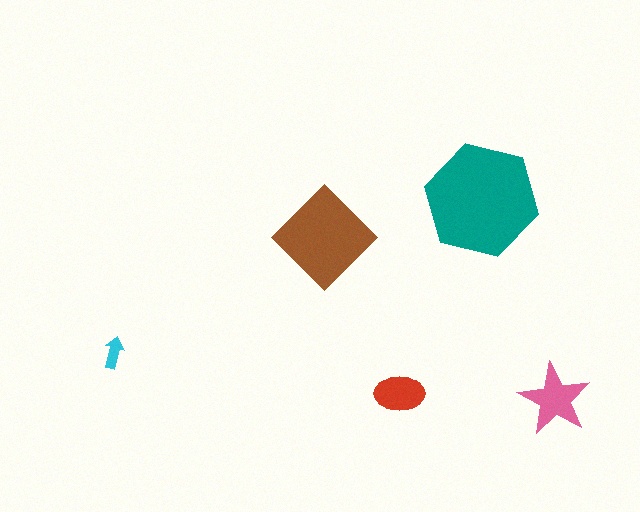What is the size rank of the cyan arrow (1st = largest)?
5th.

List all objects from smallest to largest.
The cyan arrow, the red ellipse, the pink star, the brown diamond, the teal hexagon.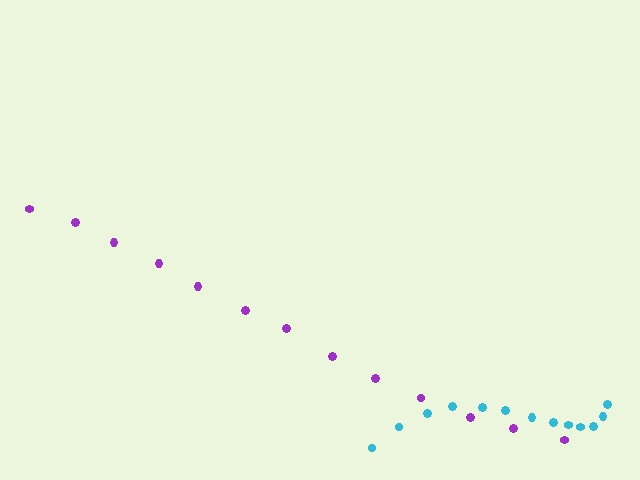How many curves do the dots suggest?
There are 2 distinct paths.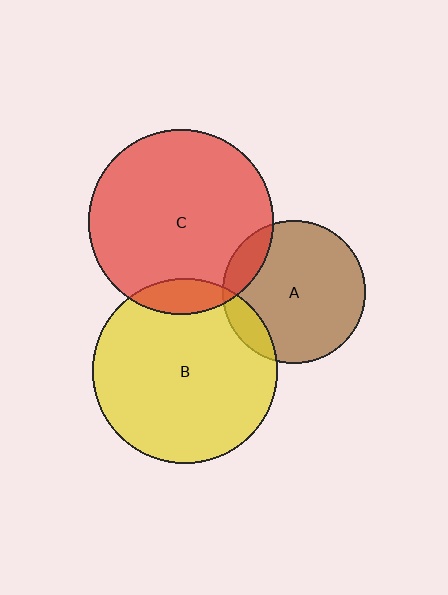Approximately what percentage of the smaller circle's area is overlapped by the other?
Approximately 10%.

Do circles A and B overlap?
Yes.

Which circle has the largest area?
Circle B (yellow).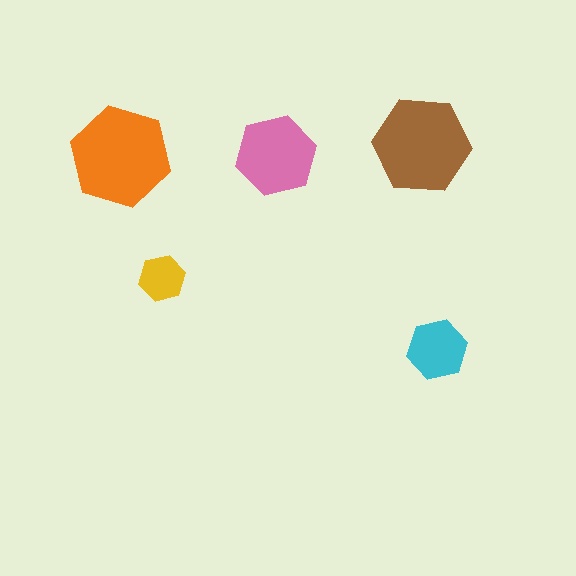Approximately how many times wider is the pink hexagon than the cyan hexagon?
About 1.5 times wider.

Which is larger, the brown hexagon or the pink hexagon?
The brown one.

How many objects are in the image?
There are 5 objects in the image.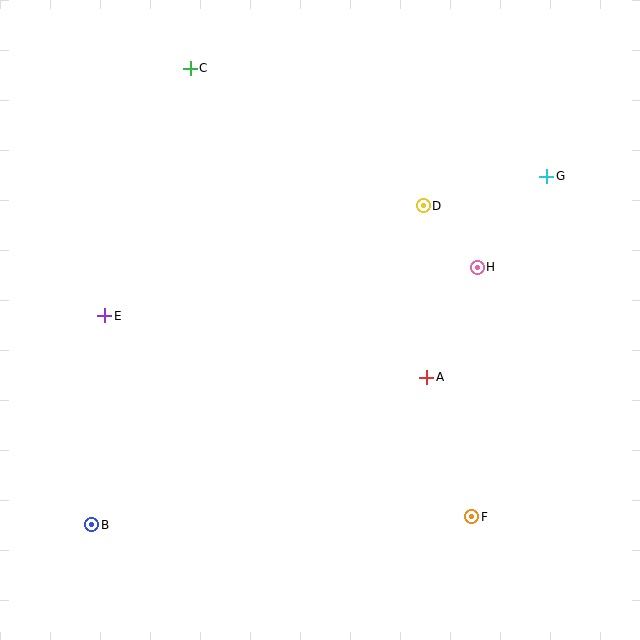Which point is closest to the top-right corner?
Point G is closest to the top-right corner.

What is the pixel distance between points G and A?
The distance between G and A is 234 pixels.